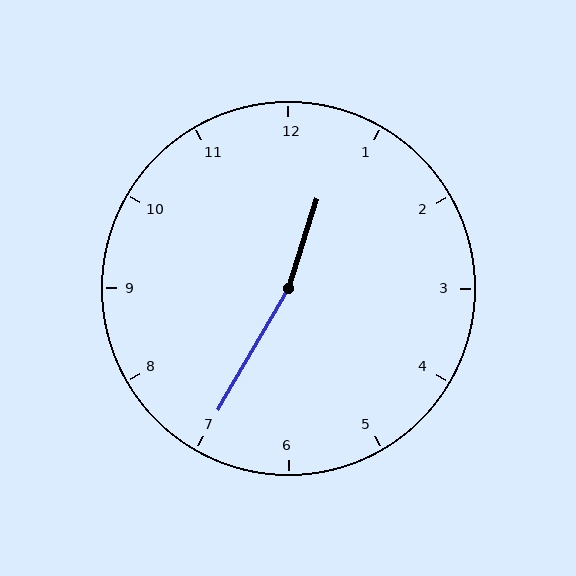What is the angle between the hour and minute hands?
Approximately 168 degrees.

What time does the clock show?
12:35.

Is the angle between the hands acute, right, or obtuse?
It is obtuse.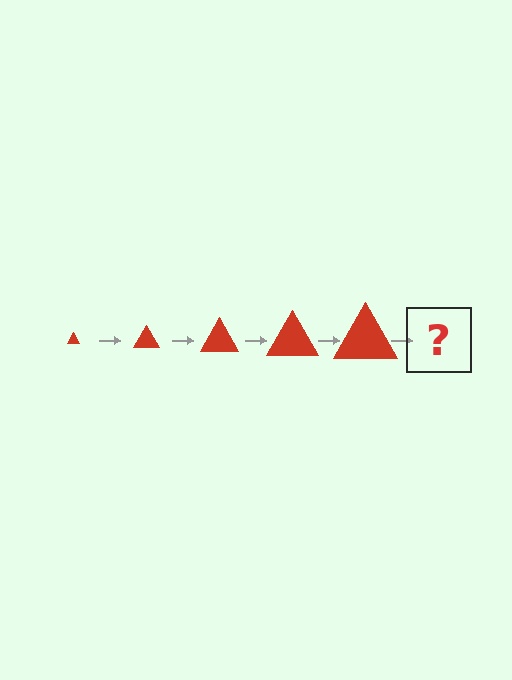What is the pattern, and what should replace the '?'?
The pattern is that the triangle gets progressively larger each step. The '?' should be a red triangle, larger than the previous one.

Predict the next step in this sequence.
The next step is a red triangle, larger than the previous one.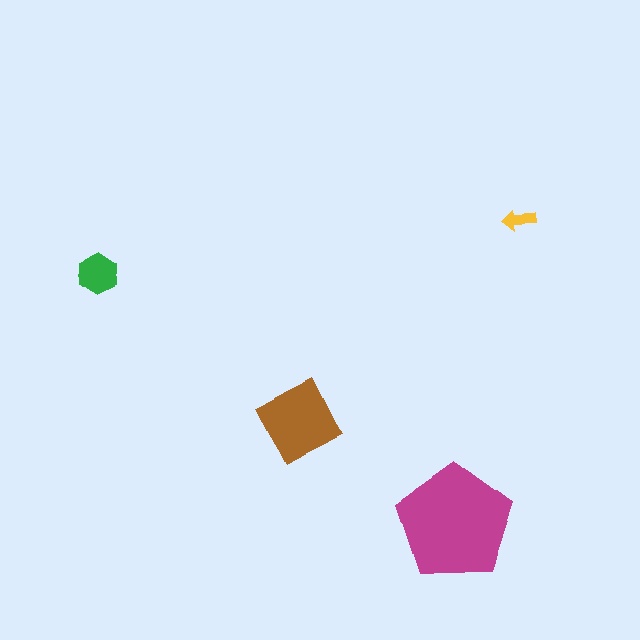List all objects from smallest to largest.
The yellow arrow, the green hexagon, the brown diamond, the magenta pentagon.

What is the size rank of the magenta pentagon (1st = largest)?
1st.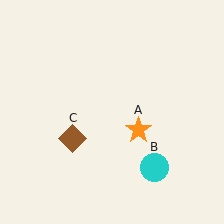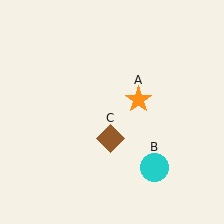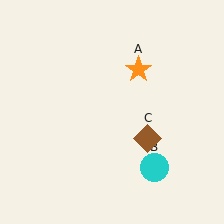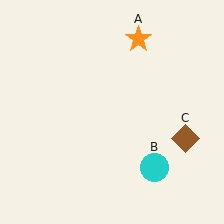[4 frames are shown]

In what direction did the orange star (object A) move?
The orange star (object A) moved up.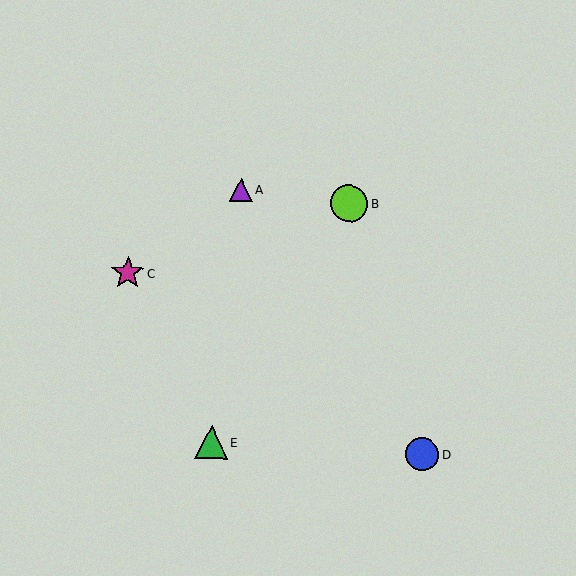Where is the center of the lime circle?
The center of the lime circle is at (349, 203).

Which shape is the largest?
The lime circle (labeled B) is the largest.